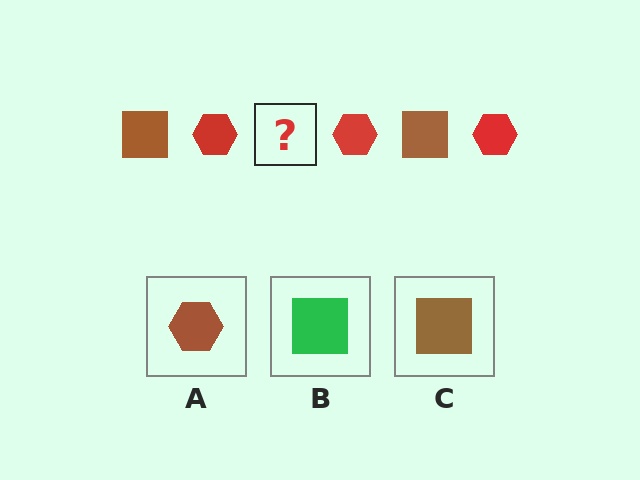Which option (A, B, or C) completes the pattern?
C.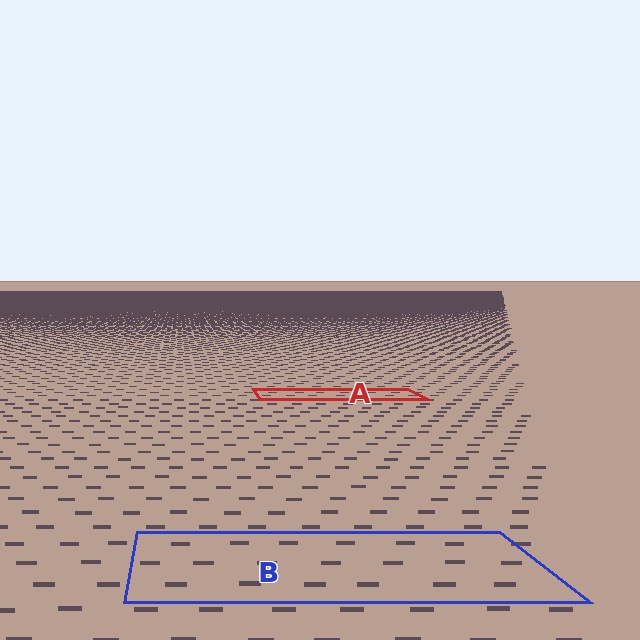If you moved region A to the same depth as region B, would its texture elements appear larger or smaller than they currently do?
They would appear larger. At a closer depth, the same texture elements are projected at a bigger on-screen size.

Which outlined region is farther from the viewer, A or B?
Region A is farther from the viewer — the texture elements inside it appear smaller and more densely packed.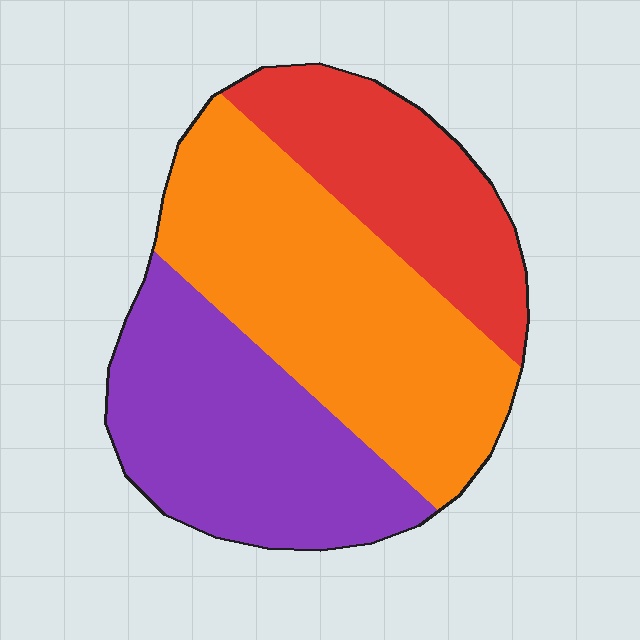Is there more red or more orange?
Orange.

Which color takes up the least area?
Red, at roughly 25%.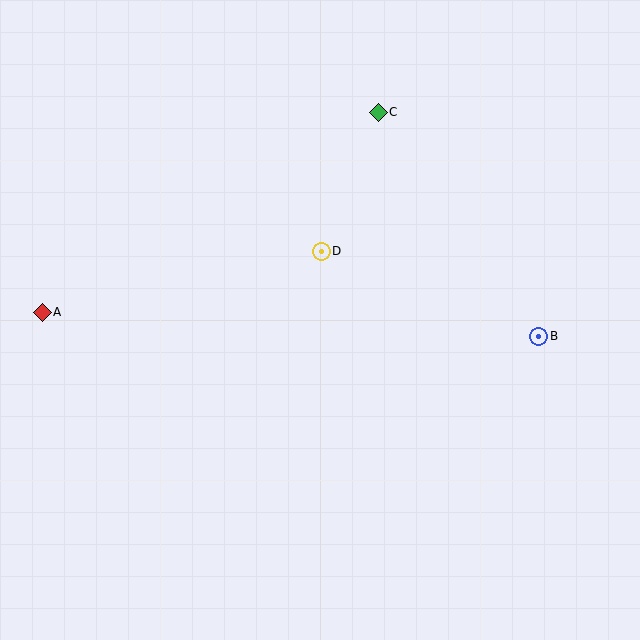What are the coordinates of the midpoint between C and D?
The midpoint between C and D is at (350, 182).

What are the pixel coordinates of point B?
Point B is at (539, 336).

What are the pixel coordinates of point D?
Point D is at (321, 251).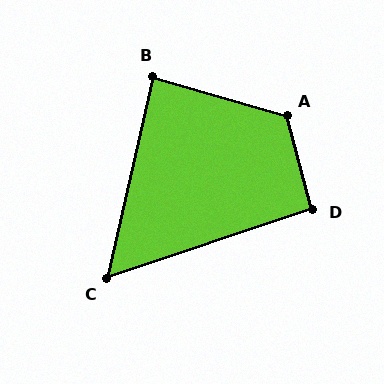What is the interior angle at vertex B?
Approximately 87 degrees (approximately right).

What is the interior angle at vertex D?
Approximately 93 degrees (approximately right).